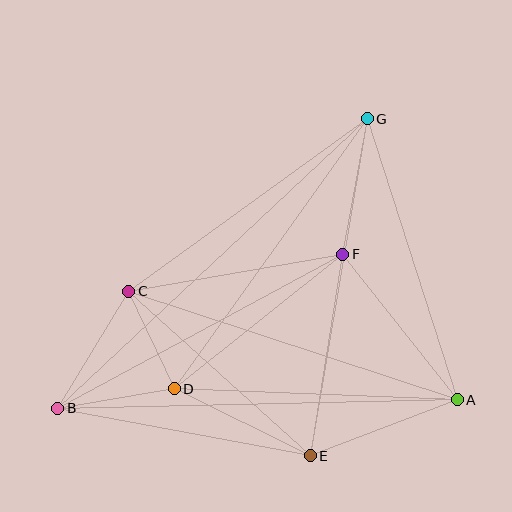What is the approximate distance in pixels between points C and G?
The distance between C and G is approximately 294 pixels.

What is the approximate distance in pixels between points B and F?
The distance between B and F is approximately 324 pixels.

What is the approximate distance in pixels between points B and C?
The distance between B and C is approximately 137 pixels.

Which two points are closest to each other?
Points C and D are closest to each other.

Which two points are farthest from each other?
Points B and G are farthest from each other.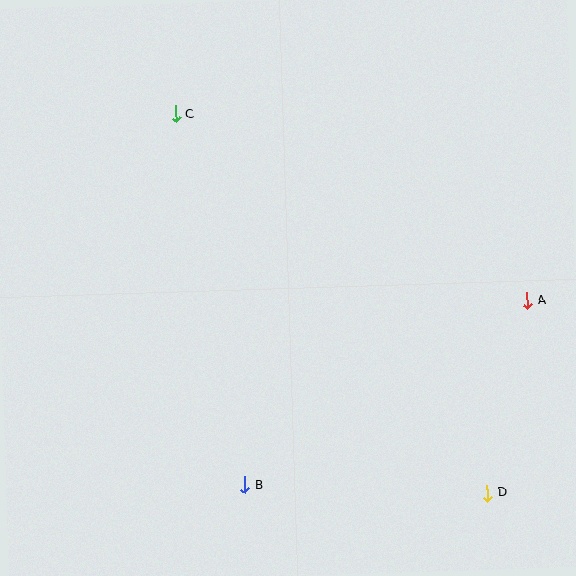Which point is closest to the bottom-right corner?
Point D is closest to the bottom-right corner.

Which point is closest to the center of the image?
Point B at (245, 485) is closest to the center.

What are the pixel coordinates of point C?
Point C is at (176, 114).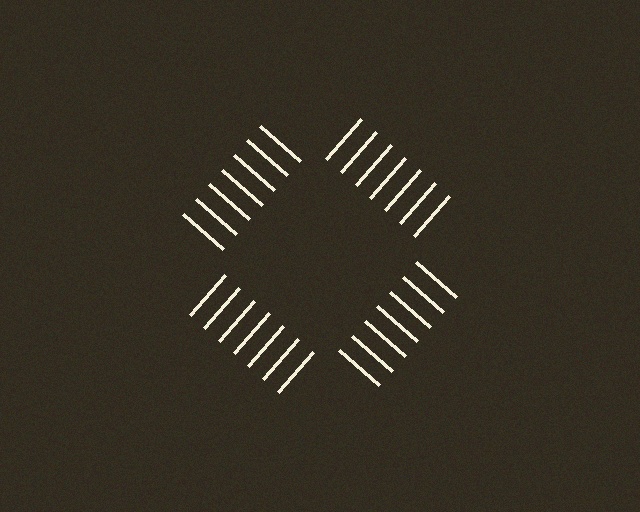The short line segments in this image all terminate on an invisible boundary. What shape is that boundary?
An illusory square — the line segments terminate on its edges but no continuous stroke is drawn.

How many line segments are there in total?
28 — 7 along each of the 4 edges.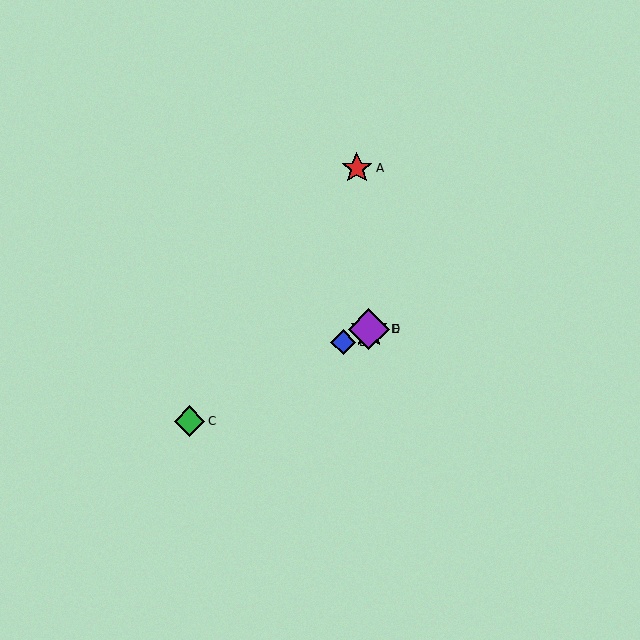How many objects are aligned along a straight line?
4 objects (B, C, D, E) are aligned along a straight line.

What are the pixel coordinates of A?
Object A is at (357, 168).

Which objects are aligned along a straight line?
Objects B, C, D, E are aligned along a straight line.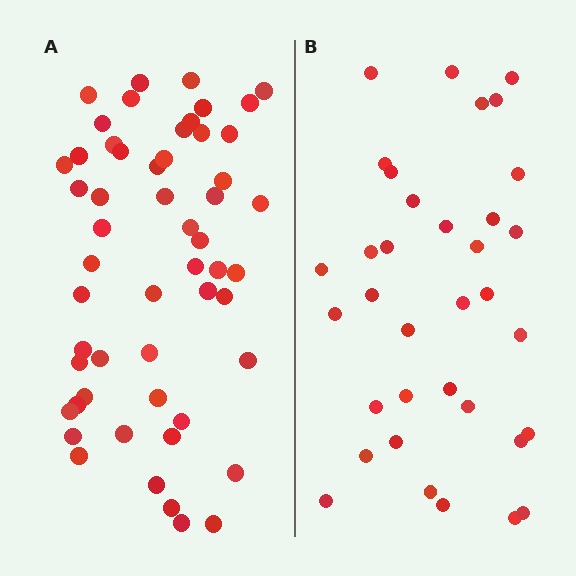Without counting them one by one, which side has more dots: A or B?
Region A (the left region) has more dots.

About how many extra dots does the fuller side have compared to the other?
Region A has approximately 20 more dots than region B.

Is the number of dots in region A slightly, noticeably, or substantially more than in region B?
Region A has substantially more. The ratio is roughly 1.5 to 1.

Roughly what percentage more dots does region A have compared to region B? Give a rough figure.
About 55% more.